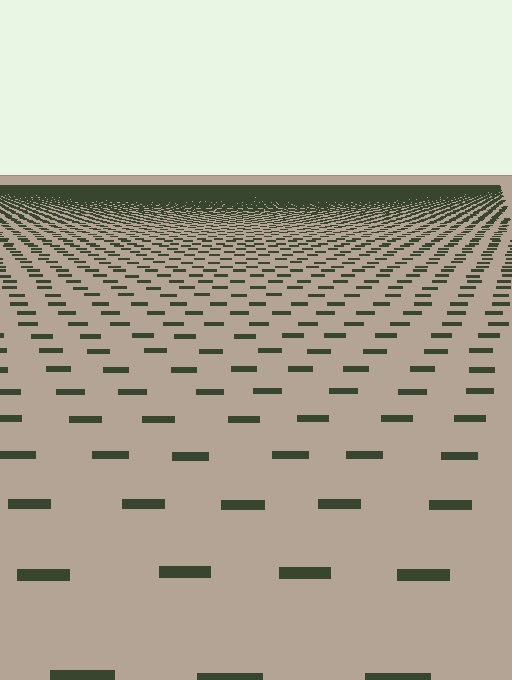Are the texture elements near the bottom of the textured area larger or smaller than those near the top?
Larger. Near the bottom, elements are closer to the viewer and appear at a bigger on-screen size.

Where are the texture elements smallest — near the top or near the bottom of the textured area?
Near the top.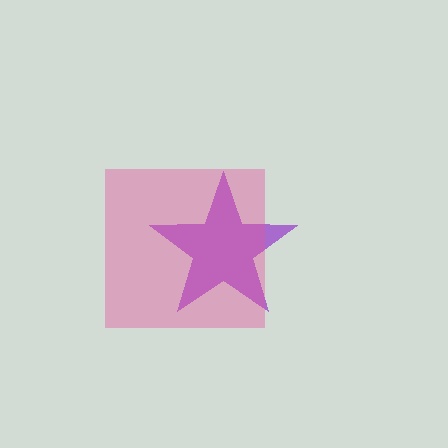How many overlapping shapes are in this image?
There are 2 overlapping shapes in the image.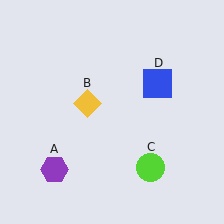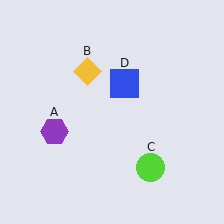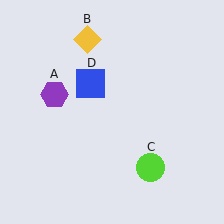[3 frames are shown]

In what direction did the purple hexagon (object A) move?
The purple hexagon (object A) moved up.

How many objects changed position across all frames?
3 objects changed position: purple hexagon (object A), yellow diamond (object B), blue square (object D).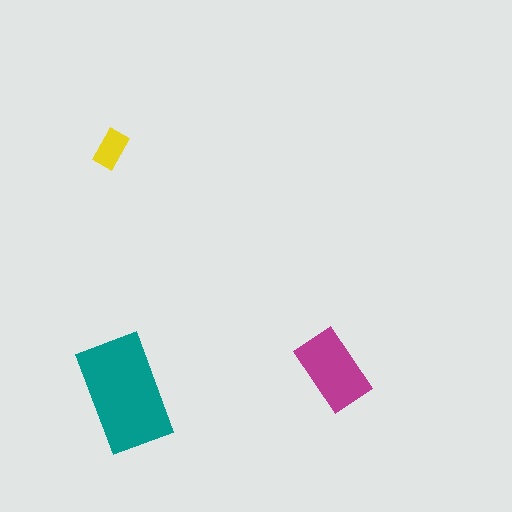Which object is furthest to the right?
The magenta rectangle is rightmost.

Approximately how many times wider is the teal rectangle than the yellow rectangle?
About 3 times wider.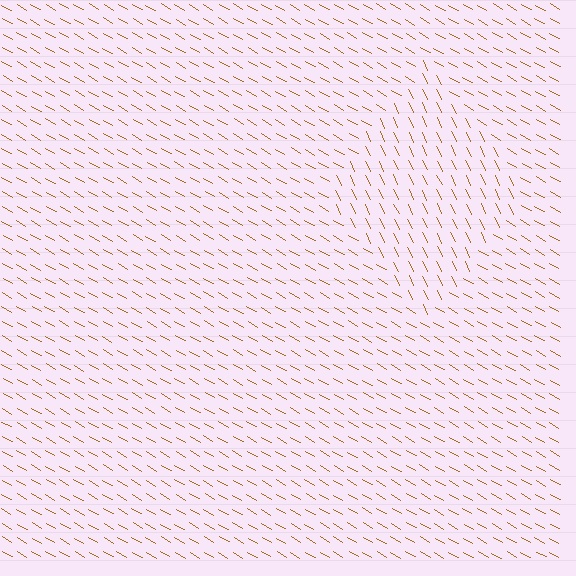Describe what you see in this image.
The image is filled with small brown line segments. A diamond region in the image has lines oriented differently from the surrounding lines, creating a visible texture boundary.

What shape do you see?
I see a diamond.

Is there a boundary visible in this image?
Yes, there is a texture boundary formed by a change in line orientation.